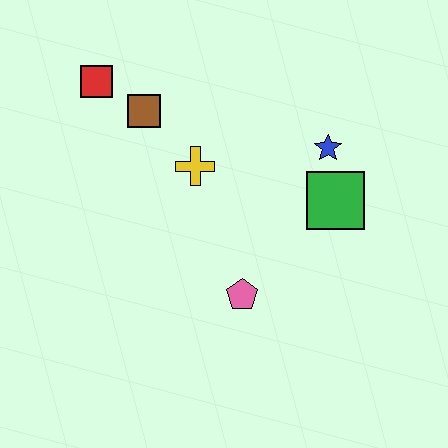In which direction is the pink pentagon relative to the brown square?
The pink pentagon is below the brown square.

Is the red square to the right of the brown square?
No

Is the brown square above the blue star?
Yes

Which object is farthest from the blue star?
The red square is farthest from the blue star.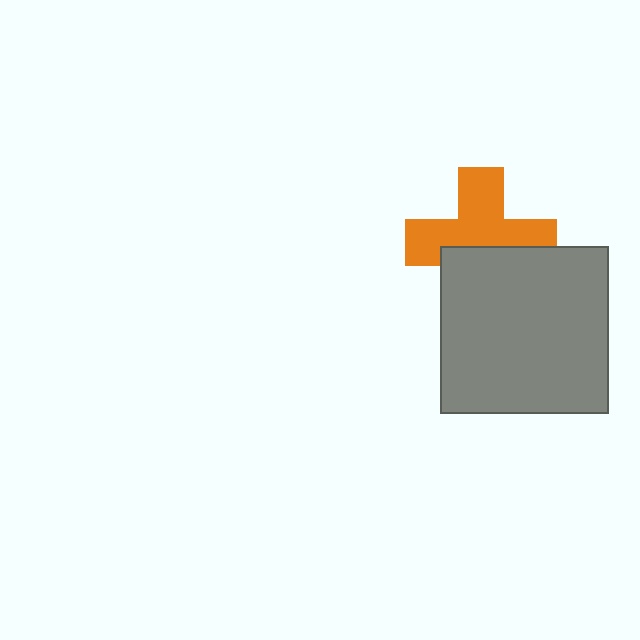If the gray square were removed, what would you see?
You would see the complete orange cross.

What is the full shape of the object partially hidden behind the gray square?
The partially hidden object is an orange cross.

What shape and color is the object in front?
The object in front is a gray square.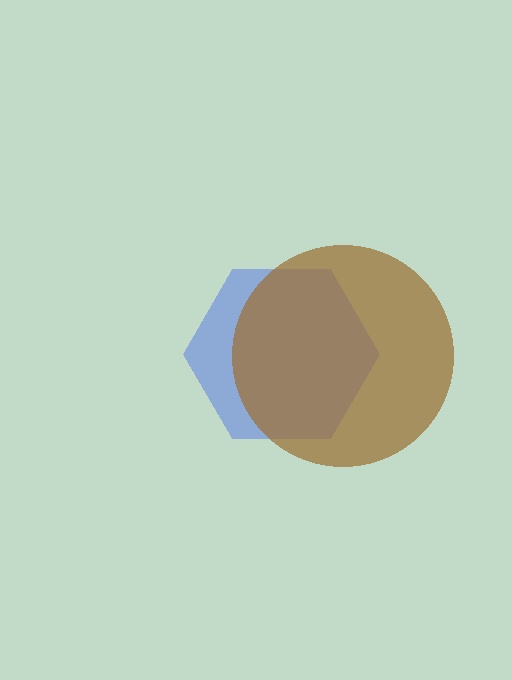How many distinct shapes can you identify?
There are 2 distinct shapes: a blue hexagon, a brown circle.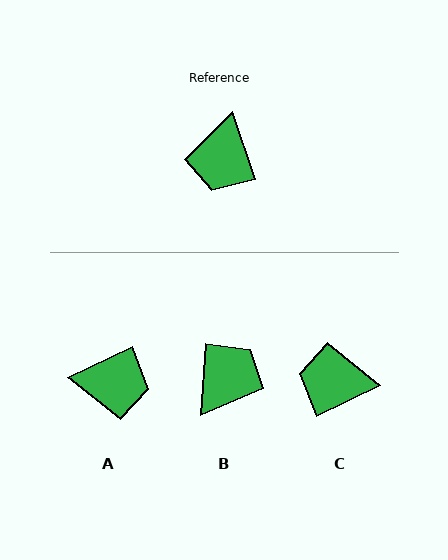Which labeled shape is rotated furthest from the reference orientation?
B, about 158 degrees away.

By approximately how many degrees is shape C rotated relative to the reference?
Approximately 83 degrees clockwise.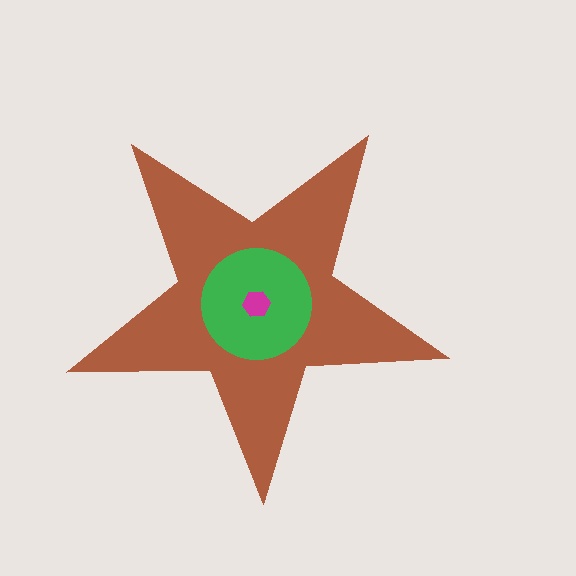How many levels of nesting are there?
3.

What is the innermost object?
The magenta hexagon.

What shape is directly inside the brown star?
The green circle.